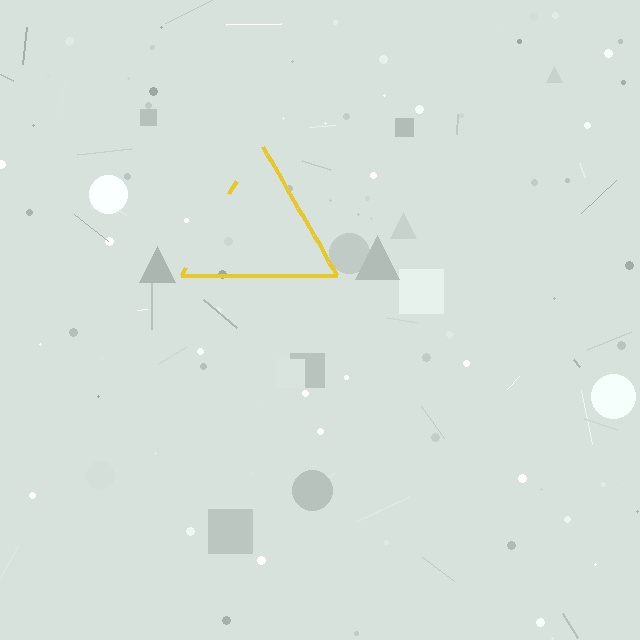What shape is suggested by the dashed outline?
The dashed outline suggests a triangle.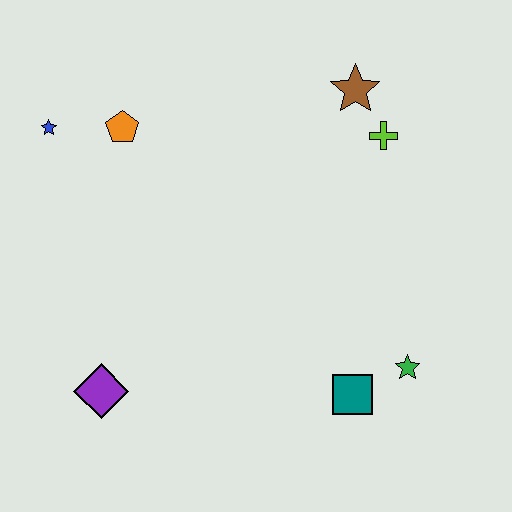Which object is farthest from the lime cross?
The purple diamond is farthest from the lime cross.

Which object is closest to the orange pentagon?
The blue star is closest to the orange pentagon.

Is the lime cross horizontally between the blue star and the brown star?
No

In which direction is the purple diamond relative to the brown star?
The purple diamond is below the brown star.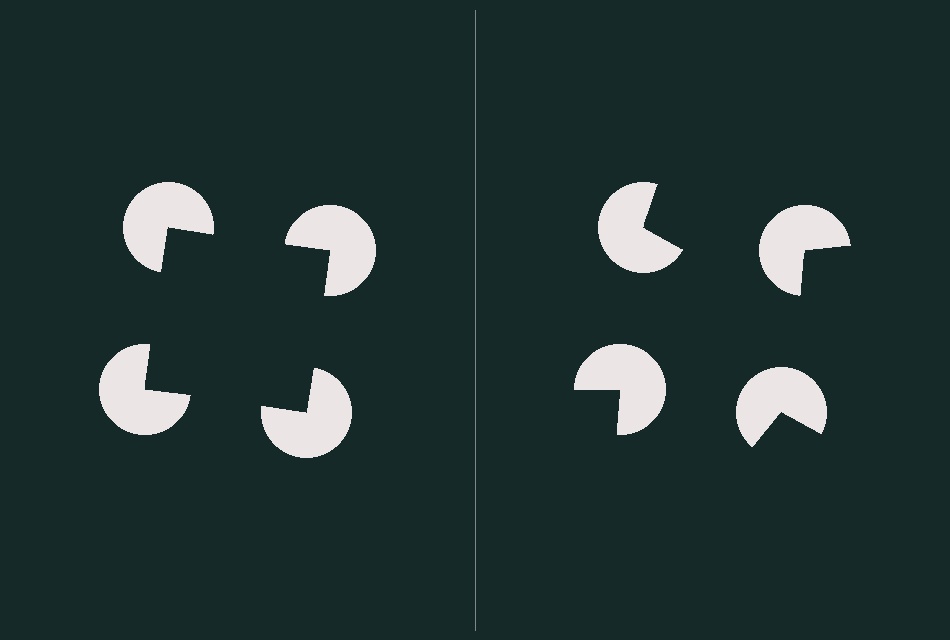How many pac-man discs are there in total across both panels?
8 — 4 on each side.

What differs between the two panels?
The pac-man discs are positioned identically on both sides; only the wedge orientations differ. On the left they align to a square; on the right they are misaligned.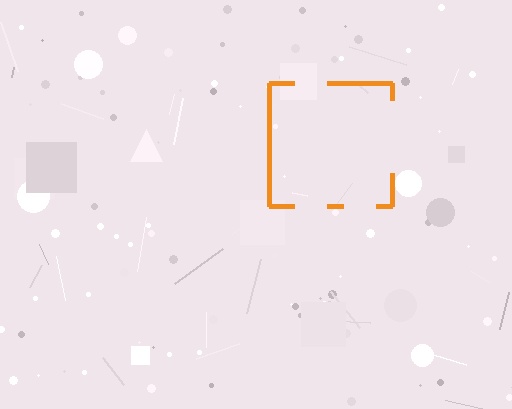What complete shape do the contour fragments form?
The contour fragments form a square.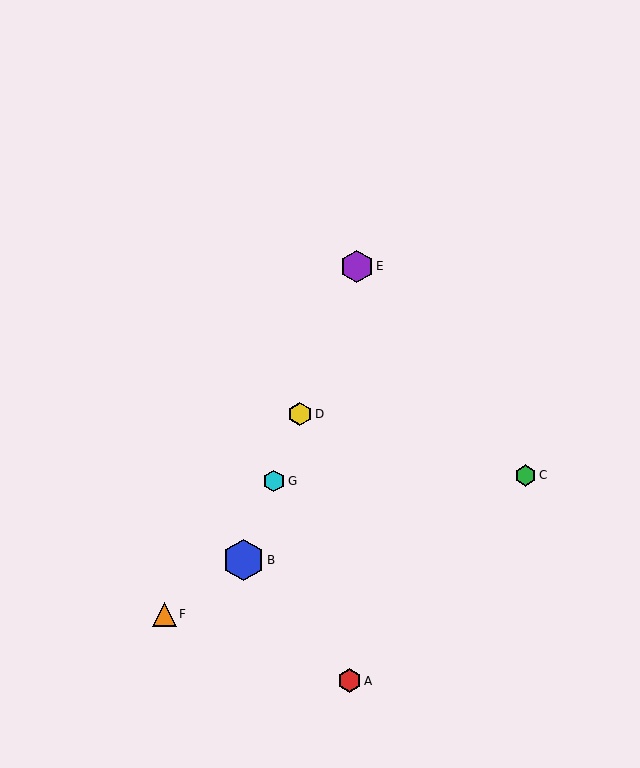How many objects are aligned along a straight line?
4 objects (B, D, E, G) are aligned along a straight line.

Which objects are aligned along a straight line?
Objects B, D, E, G are aligned along a straight line.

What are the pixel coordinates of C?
Object C is at (525, 475).